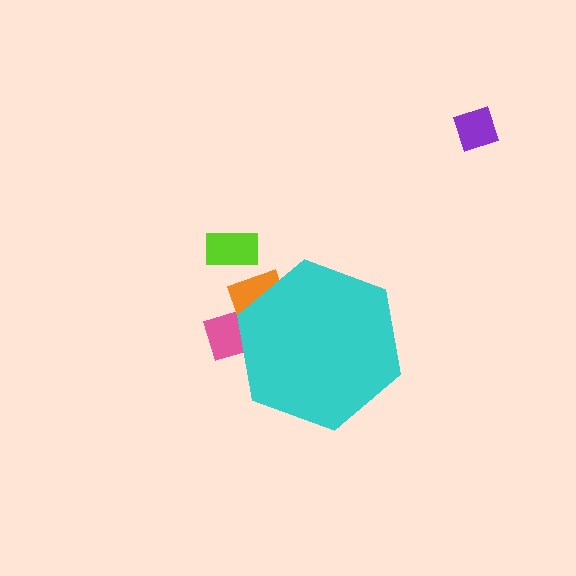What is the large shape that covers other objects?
A cyan hexagon.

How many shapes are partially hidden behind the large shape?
2 shapes are partially hidden.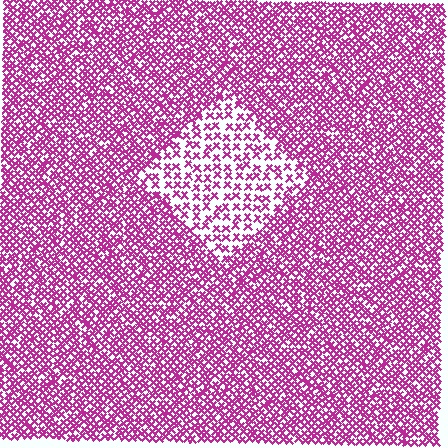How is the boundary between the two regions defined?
The boundary is defined by a change in element density (approximately 2.1x ratio). All elements are the same color, size, and shape.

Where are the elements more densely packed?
The elements are more densely packed outside the diamond boundary.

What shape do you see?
I see a diamond.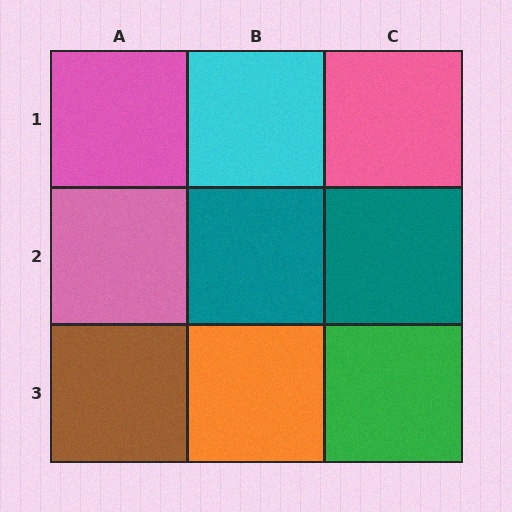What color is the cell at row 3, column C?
Green.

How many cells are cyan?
1 cell is cyan.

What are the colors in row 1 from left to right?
Pink, cyan, pink.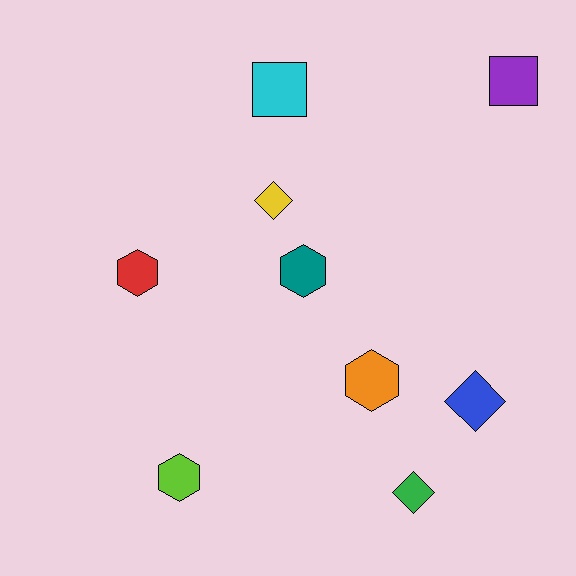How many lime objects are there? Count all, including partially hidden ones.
There is 1 lime object.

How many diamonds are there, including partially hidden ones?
There are 3 diamonds.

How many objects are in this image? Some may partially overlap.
There are 9 objects.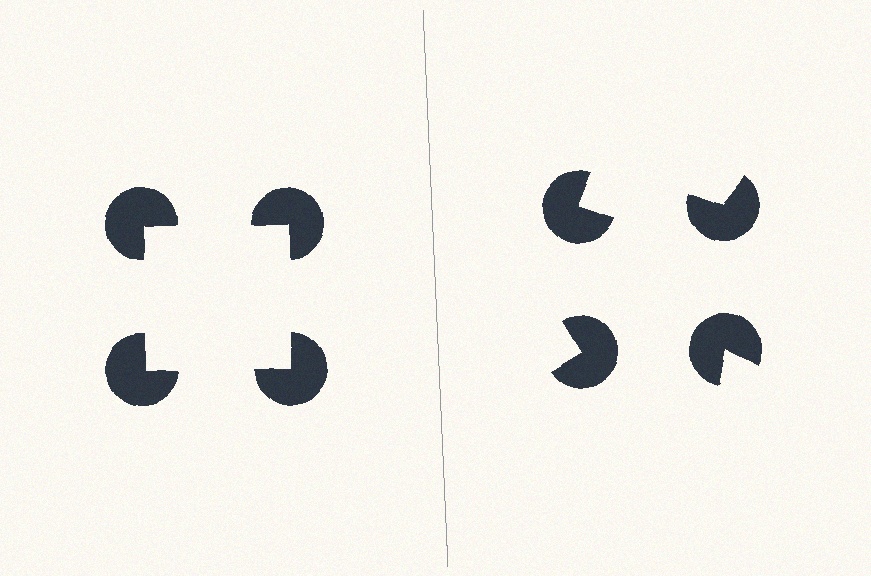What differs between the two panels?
The pac-man discs are positioned identically on both sides; only the wedge orientations differ. On the left they align to a square; on the right they are misaligned.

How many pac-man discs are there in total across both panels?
8 — 4 on each side.